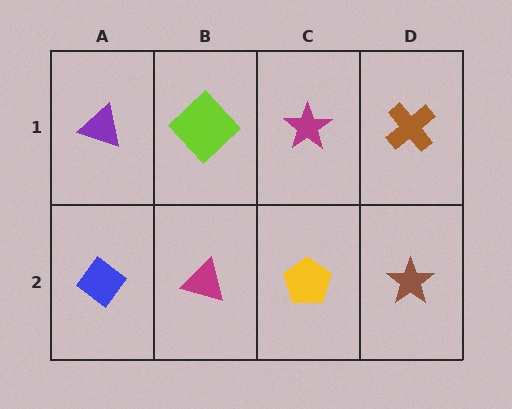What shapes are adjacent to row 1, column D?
A brown star (row 2, column D), a magenta star (row 1, column C).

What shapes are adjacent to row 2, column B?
A lime diamond (row 1, column B), a blue diamond (row 2, column A), a yellow pentagon (row 2, column C).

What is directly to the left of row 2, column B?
A blue diamond.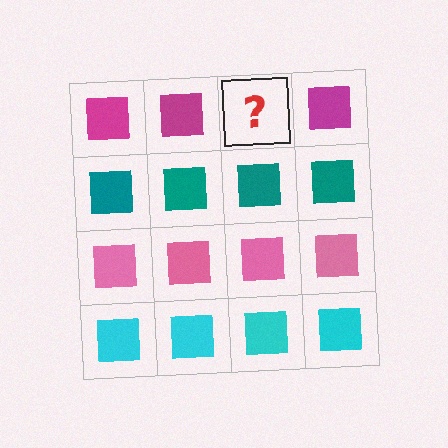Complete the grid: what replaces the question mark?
The question mark should be replaced with a magenta square.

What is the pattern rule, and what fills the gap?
The rule is that each row has a consistent color. The gap should be filled with a magenta square.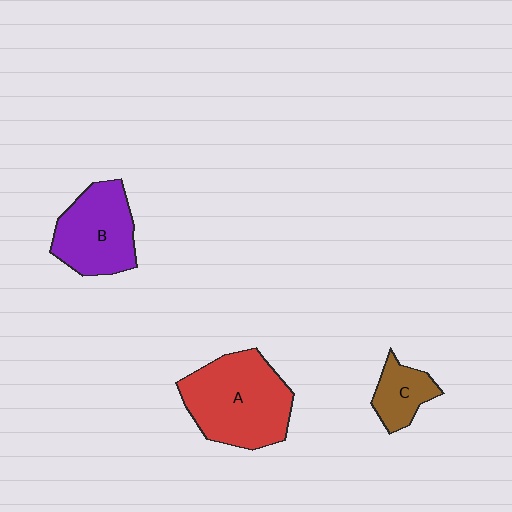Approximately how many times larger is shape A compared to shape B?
Approximately 1.3 times.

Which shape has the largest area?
Shape A (red).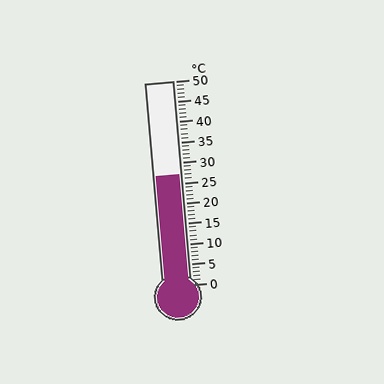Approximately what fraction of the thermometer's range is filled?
The thermometer is filled to approximately 55% of its range.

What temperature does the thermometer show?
The thermometer shows approximately 27°C.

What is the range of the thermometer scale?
The thermometer scale ranges from 0°C to 50°C.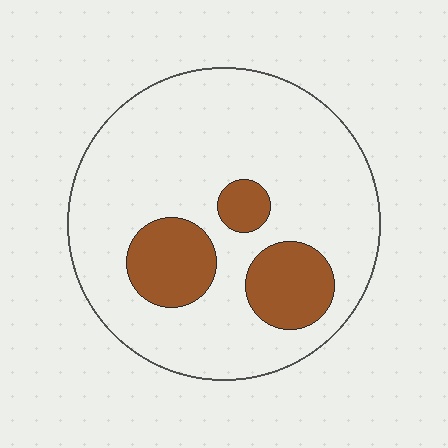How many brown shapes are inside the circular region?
3.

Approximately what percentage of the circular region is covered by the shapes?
Approximately 20%.